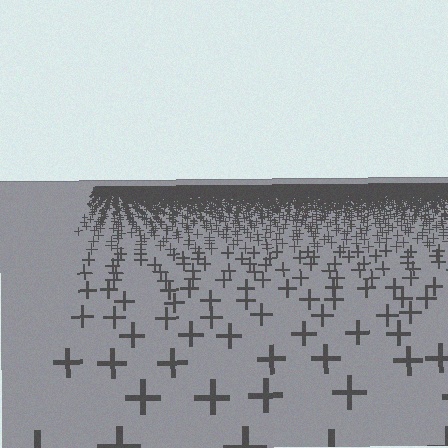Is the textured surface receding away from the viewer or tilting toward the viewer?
The surface is receding away from the viewer. Texture elements get smaller and denser toward the top.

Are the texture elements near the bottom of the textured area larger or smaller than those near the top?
Larger. Near the bottom, elements are closer to the viewer and appear at a bigger on-screen size.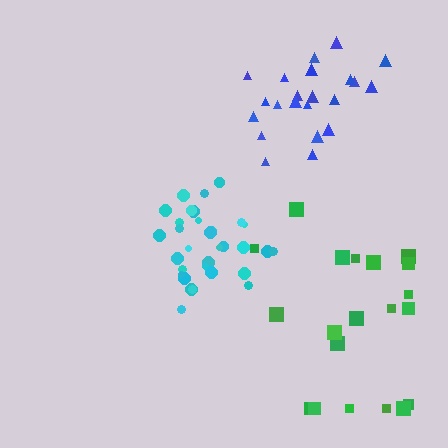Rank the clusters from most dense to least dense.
cyan, blue, green.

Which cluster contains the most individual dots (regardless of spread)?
Cyan (32).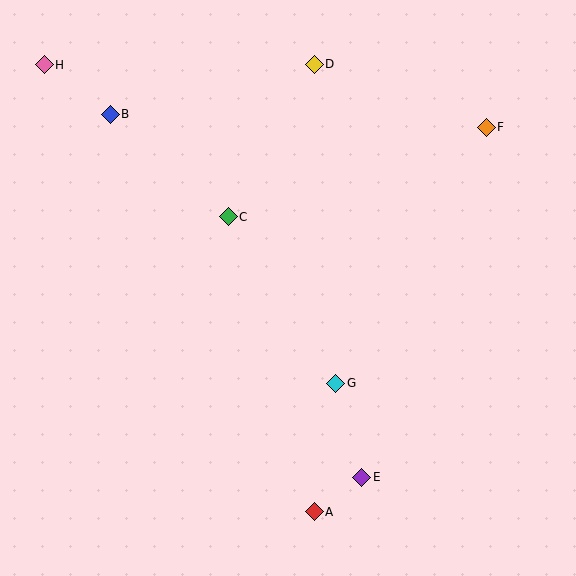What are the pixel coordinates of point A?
Point A is at (314, 512).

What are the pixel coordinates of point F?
Point F is at (486, 127).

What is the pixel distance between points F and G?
The distance between F and G is 297 pixels.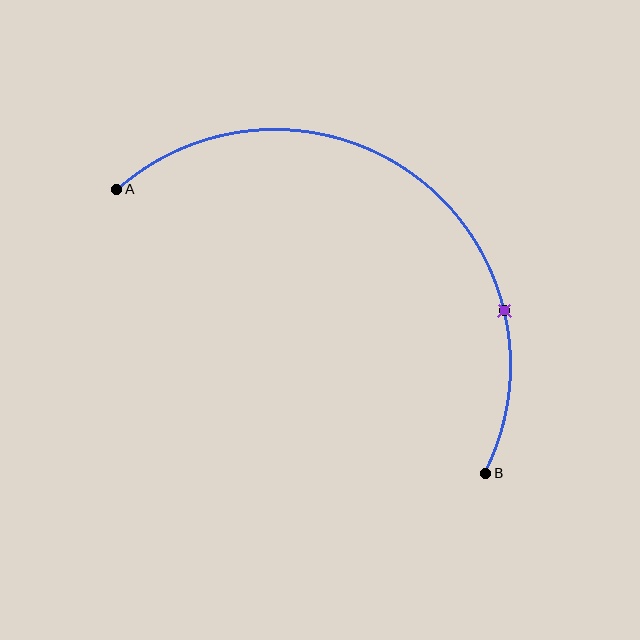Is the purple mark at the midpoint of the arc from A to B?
No. The purple mark lies on the arc but is closer to endpoint B. The arc midpoint would be at the point on the curve equidistant along the arc from both A and B.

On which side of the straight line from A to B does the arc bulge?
The arc bulges above and to the right of the straight line connecting A and B.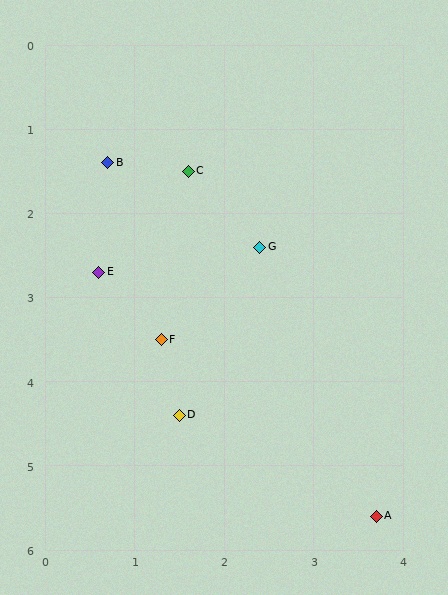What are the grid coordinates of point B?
Point B is at approximately (0.7, 1.4).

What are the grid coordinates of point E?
Point E is at approximately (0.6, 2.7).